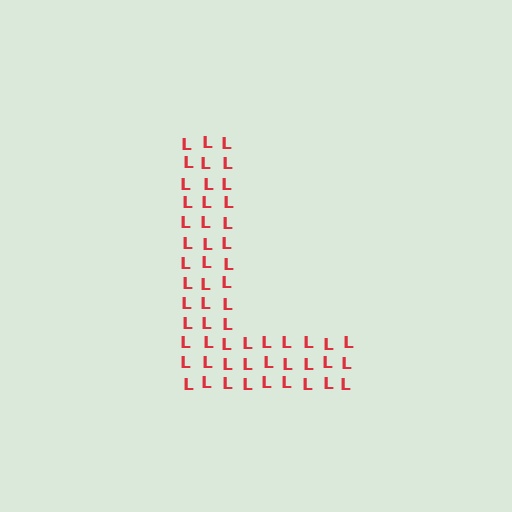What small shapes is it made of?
It is made of small letter L's.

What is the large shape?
The large shape is the letter L.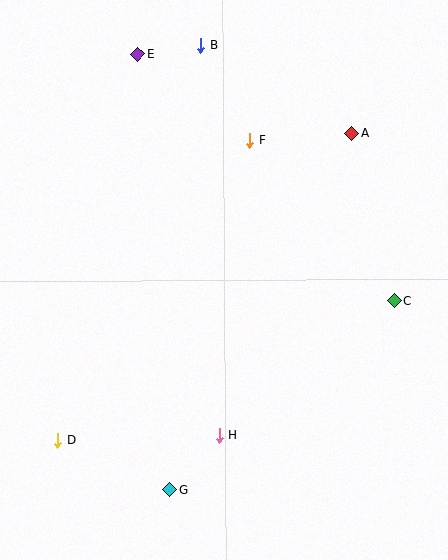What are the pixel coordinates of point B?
Point B is at (200, 45).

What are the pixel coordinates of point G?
Point G is at (170, 490).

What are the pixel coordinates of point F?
Point F is at (250, 140).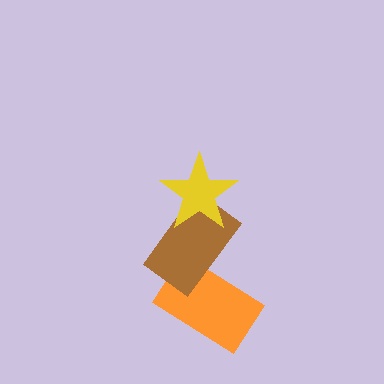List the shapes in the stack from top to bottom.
From top to bottom: the yellow star, the brown rectangle, the orange rectangle.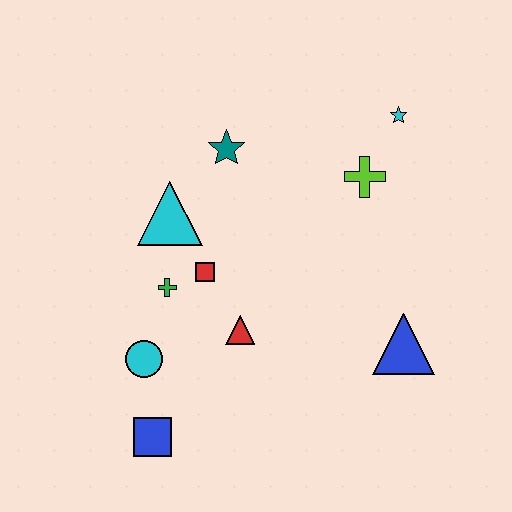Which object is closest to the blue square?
The cyan circle is closest to the blue square.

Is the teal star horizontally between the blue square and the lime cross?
Yes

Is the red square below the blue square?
No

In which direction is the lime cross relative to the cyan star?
The lime cross is below the cyan star.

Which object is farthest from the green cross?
The cyan star is farthest from the green cross.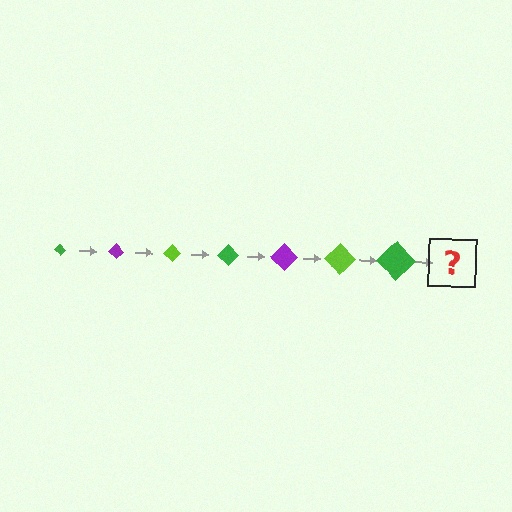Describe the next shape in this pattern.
It should be a purple diamond, larger than the previous one.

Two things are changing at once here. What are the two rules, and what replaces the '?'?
The two rules are that the diamond grows larger each step and the color cycles through green, purple, and lime. The '?' should be a purple diamond, larger than the previous one.